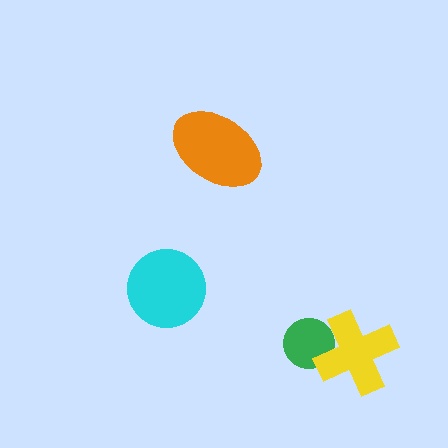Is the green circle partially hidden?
Yes, it is partially covered by another shape.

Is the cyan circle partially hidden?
No, no other shape covers it.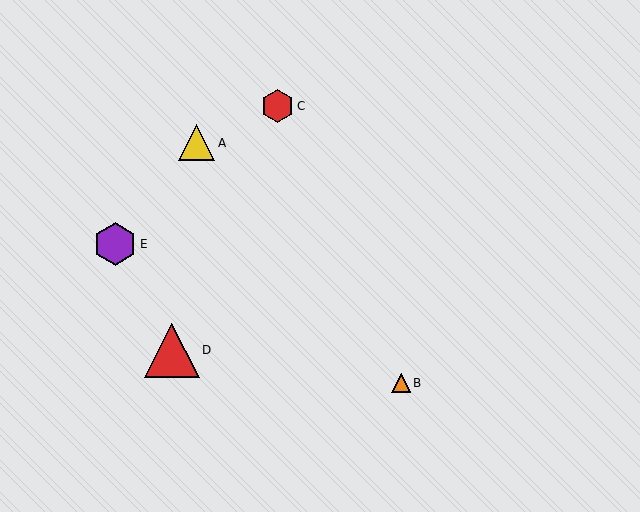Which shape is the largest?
The red triangle (labeled D) is the largest.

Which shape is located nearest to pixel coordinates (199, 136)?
The yellow triangle (labeled A) at (196, 143) is nearest to that location.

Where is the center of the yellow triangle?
The center of the yellow triangle is at (196, 143).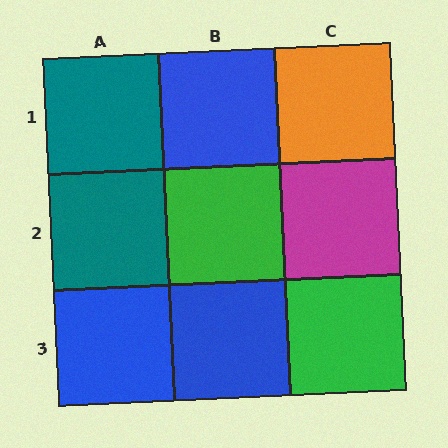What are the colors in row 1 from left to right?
Teal, blue, orange.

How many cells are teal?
2 cells are teal.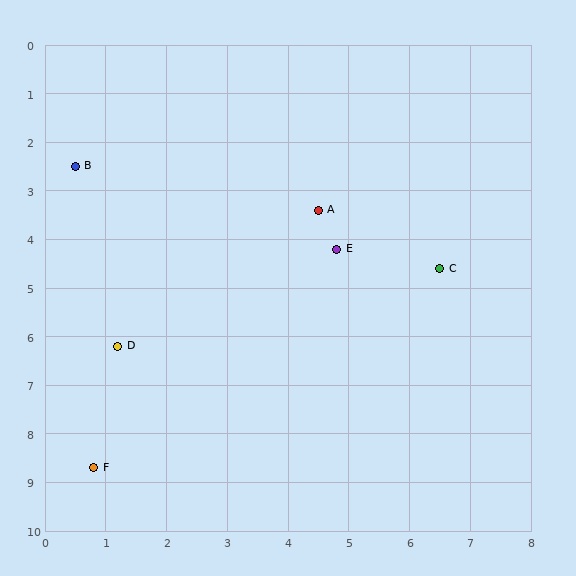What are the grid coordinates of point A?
Point A is at approximately (4.5, 3.4).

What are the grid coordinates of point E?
Point E is at approximately (4.8, 4.2).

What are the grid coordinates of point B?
Point B is at approximately (0.5, 2.5).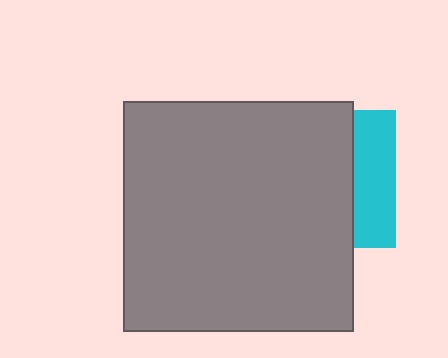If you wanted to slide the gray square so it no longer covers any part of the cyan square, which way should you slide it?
Slide it left — that is the most direct way to separate the two shapes.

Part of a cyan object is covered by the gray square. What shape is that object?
It is a square.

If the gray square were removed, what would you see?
You would see the complete cyan square.